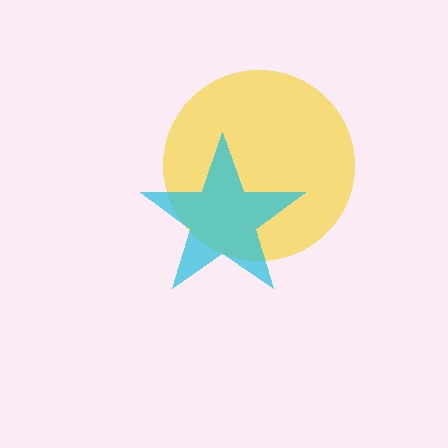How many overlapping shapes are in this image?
There are 2 overlapping shapes in the image.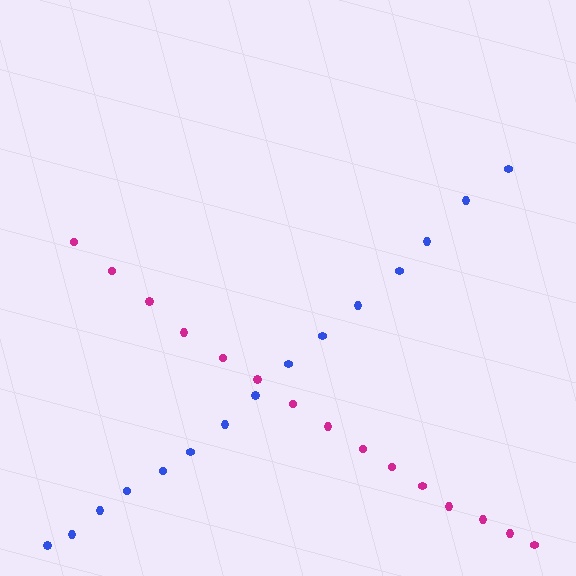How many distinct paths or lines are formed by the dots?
There are 2 distinct paths.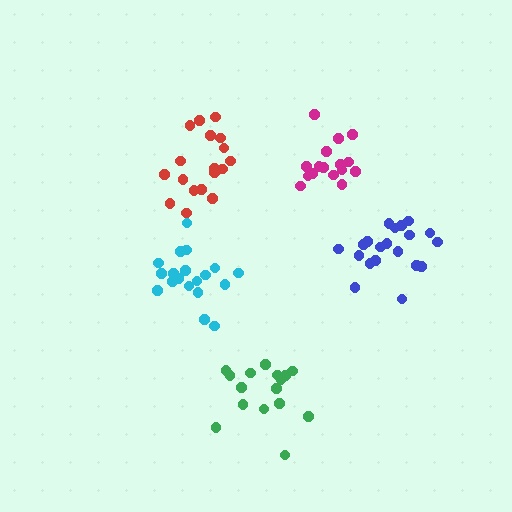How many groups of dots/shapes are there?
There are 5 groups.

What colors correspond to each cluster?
The clusters are colored: cyan, red, blue, magenta, green.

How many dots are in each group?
Group 1: 19 dots, Group 2: 18 dots, Group 3: 20 dots, Group 4: 16 dots, Group 5: 16 dots (89 total).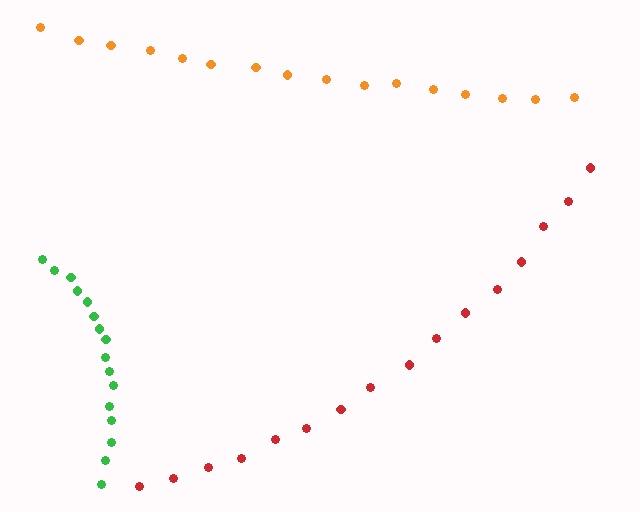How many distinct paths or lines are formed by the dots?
There are 3 distinct paths.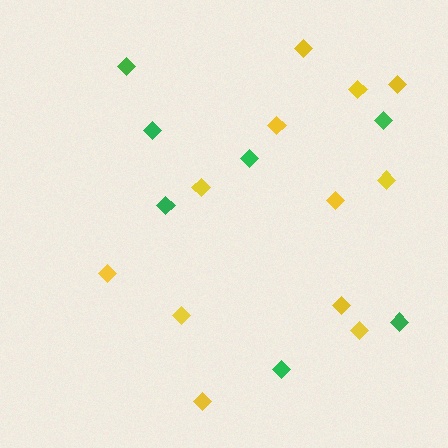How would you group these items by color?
There are 2 groups: one group of green diamonds (7) and one group of yellow diamonds (12).